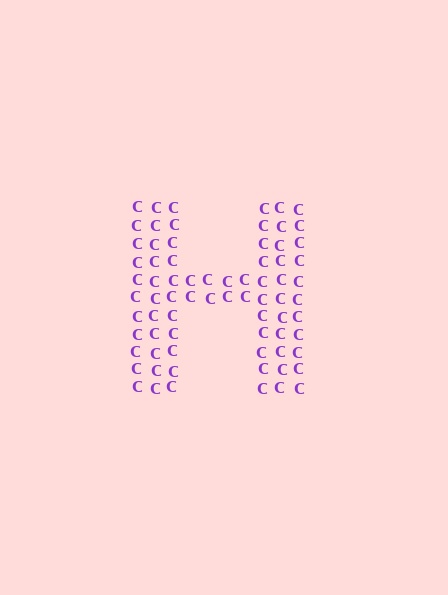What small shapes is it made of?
It is made of small letter C's.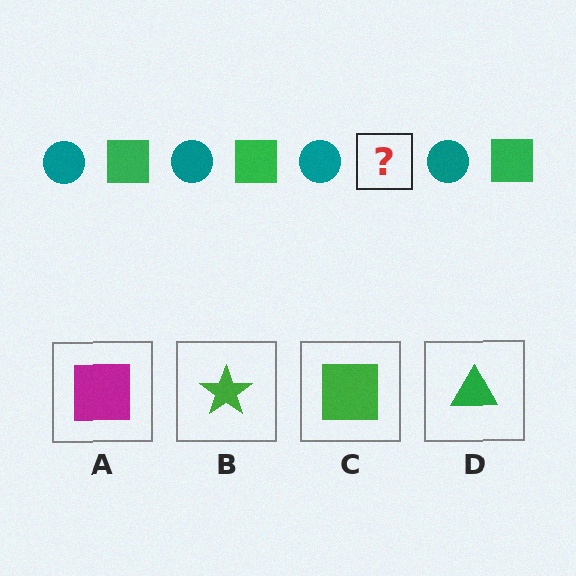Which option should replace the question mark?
Option C.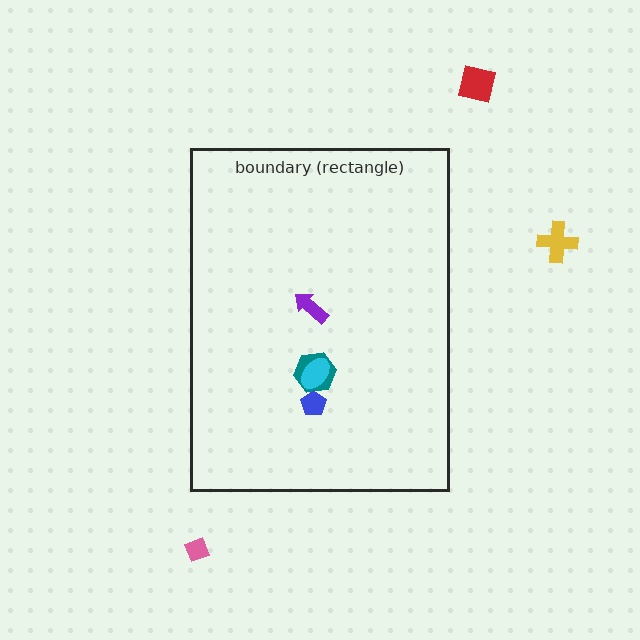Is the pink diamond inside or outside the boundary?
Outside.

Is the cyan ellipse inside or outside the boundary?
Inside.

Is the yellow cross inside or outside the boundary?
Outside.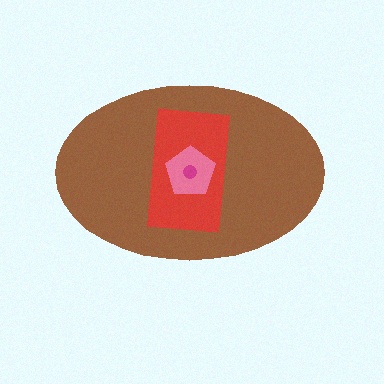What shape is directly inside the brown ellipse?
The red rectangle.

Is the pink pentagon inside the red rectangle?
Yes.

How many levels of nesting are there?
4.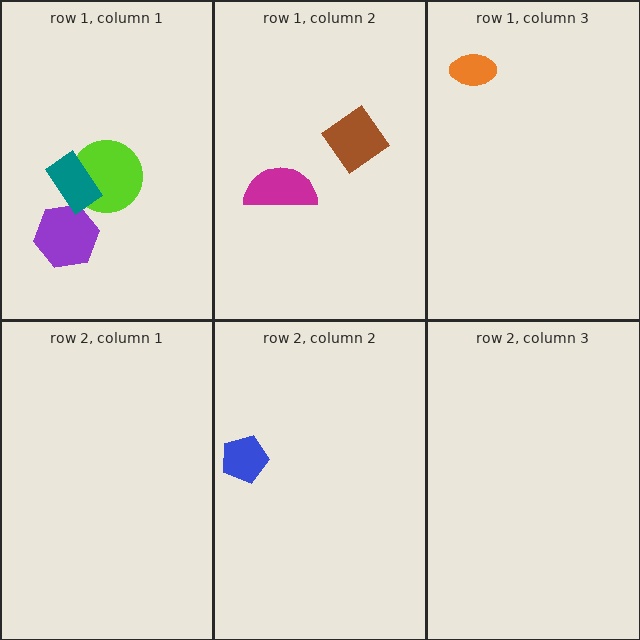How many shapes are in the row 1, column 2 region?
2.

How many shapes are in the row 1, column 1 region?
3.